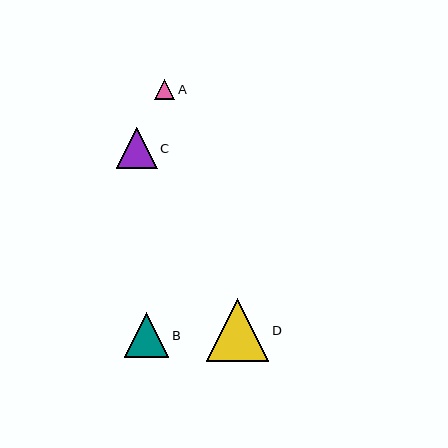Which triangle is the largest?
Triangle D is the largest with a size of approximately 63 pixels.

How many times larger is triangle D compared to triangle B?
Triangle D is approximately 1.4 times the size of triangle B.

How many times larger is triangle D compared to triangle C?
Triangle D is approximately 1.5 times the size of triangle C.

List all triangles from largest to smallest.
From largest to smallest: D, B, C, A.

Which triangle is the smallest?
Triangle A is the smallest with a size of approximately 20 pixels.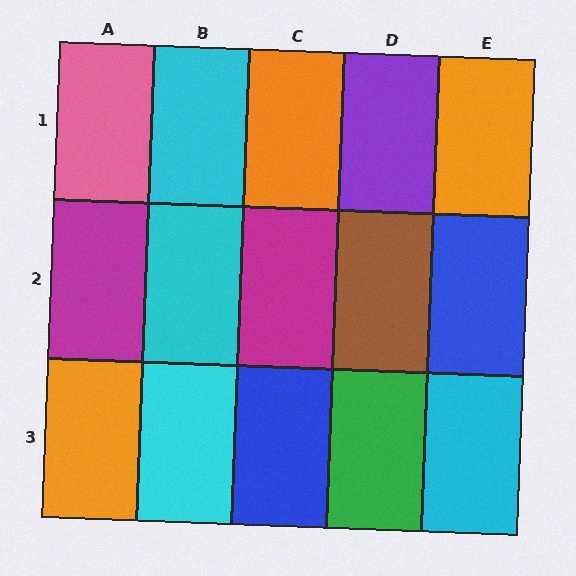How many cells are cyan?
4 cells are cyan.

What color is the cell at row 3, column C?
Blue.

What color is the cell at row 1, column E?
Orange.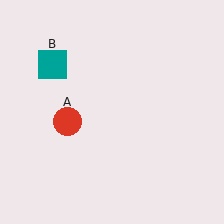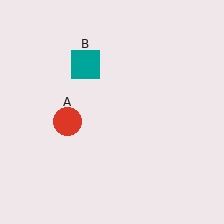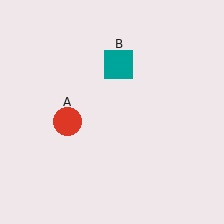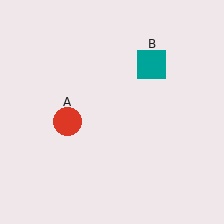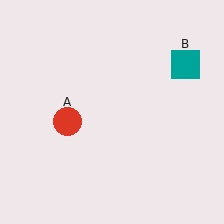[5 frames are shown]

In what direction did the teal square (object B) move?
The teal square (object B) moved right.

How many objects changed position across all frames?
1 object changed position: teal square (object B).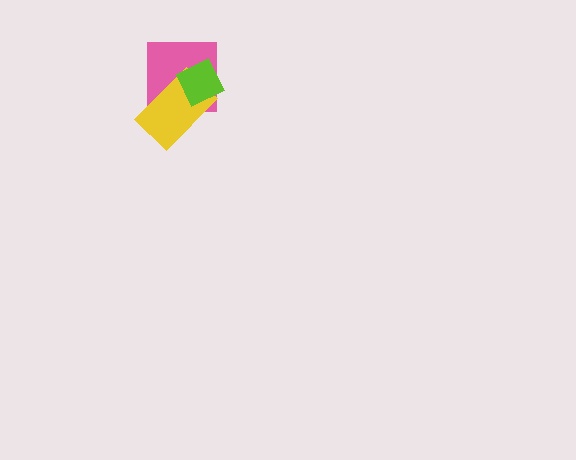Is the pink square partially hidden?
Yes, it is partially covered by another shape.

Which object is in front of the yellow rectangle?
The lime diamond is in front of the yellow rectangle.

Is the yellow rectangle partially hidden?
Yes, it is partially covered by another shape.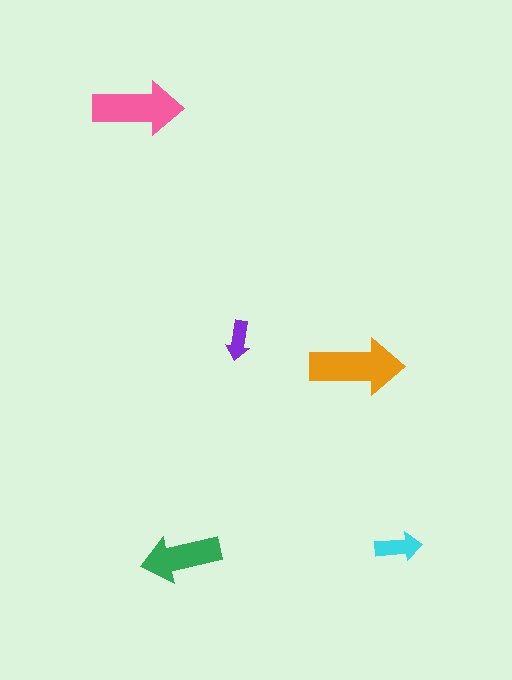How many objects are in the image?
There are 5 objects in the image.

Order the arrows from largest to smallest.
the orange one, the pink one, the green one, the cyan one, the purple one.